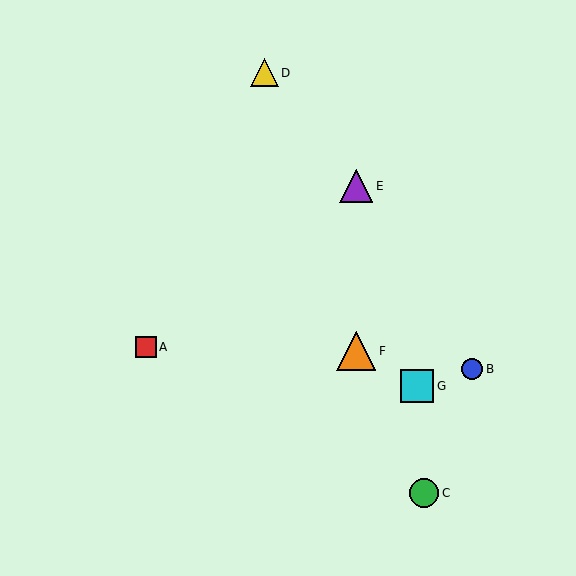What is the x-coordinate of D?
Object D is at x≈264.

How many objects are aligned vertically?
2 objects (E, F) are aligned vertically.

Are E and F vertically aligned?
Yes, both are at x≈356.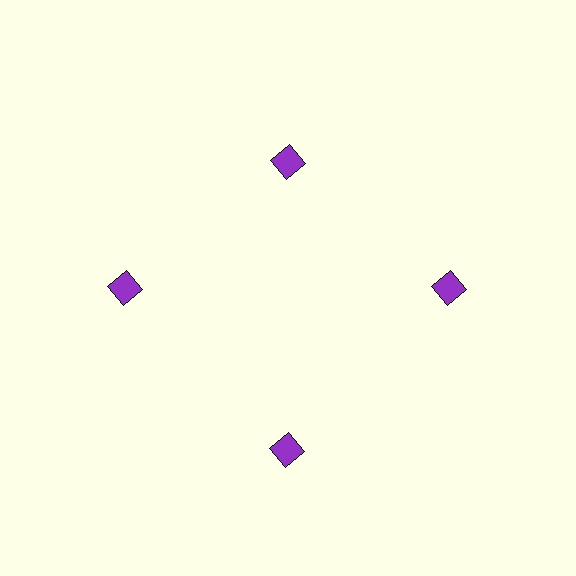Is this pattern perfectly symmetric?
No. The 4 purple squares are arranged in a ring, but one element near the 12 o'clock position is pulled inward toward the center, breaking the 4-fold rotational symmetry.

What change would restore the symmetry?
The symmetry would be restored by moving it outward, back onto the ring so that all 4 squares sit at equal angles and equal distance from the center.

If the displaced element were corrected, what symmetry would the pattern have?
It would have 4-fold rotational symmetry — the pattern would map onto itself every 90 degrees.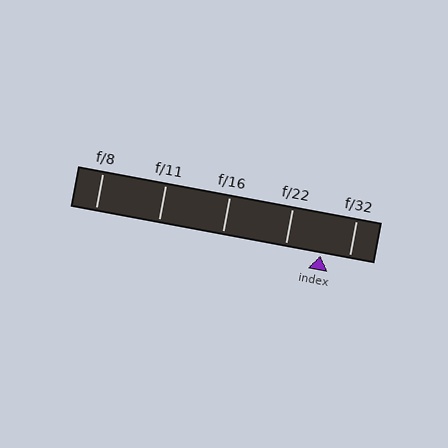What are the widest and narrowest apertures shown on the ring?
The widest aperture shown is f/8 and the narrowest is f/32.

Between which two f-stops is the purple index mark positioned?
The index mark is between f/22 and f/32.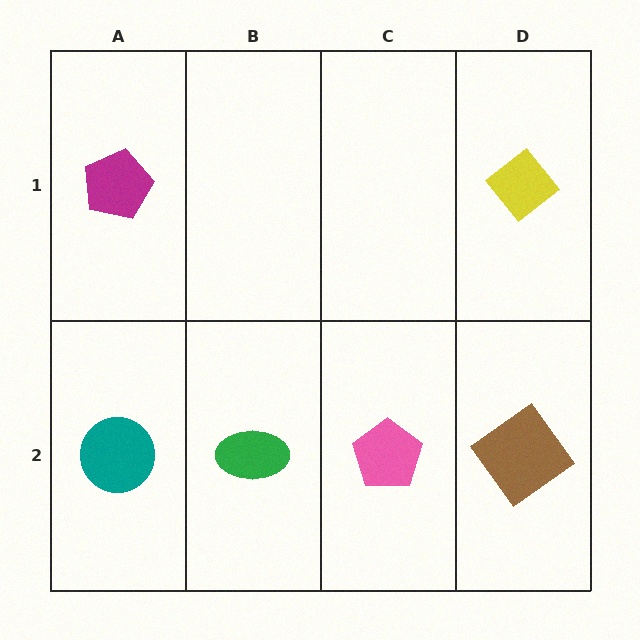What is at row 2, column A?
A teal circle.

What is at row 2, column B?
A green ellipse.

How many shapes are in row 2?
4 shapes.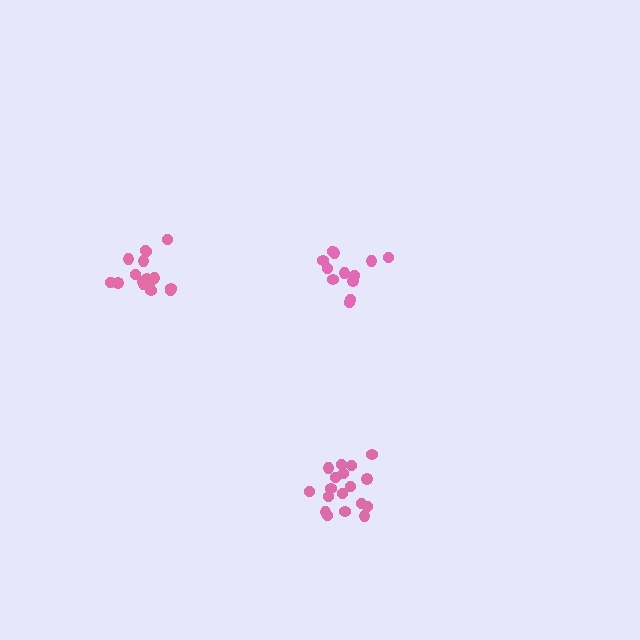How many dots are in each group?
Group 1: 17 dots, Group 2: 18 dots, Group 3: 12 dots (47 total).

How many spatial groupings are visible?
There are 3 spatial groupings.